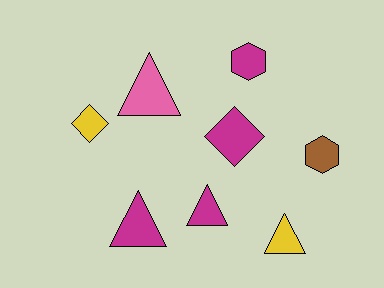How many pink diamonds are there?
There are no pink diamonds.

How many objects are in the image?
There are 8 objects.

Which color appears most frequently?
Magenta, with 4 objects.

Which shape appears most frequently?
Triangle, with 4 objects.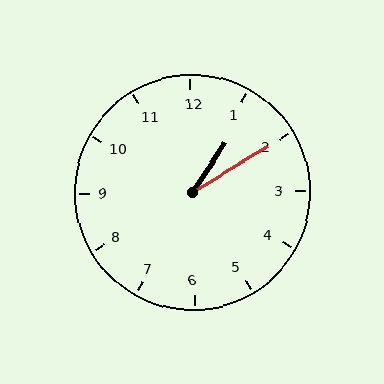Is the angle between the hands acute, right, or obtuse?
It is acute.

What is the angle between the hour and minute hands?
Approximately 25 degrees.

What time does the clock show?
1:10.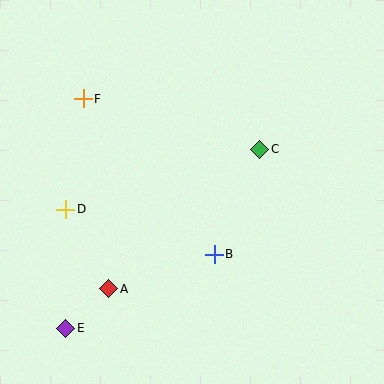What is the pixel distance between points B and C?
The distance between B and C is 114 pixels.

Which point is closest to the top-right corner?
Point C is closest to the top-right corner.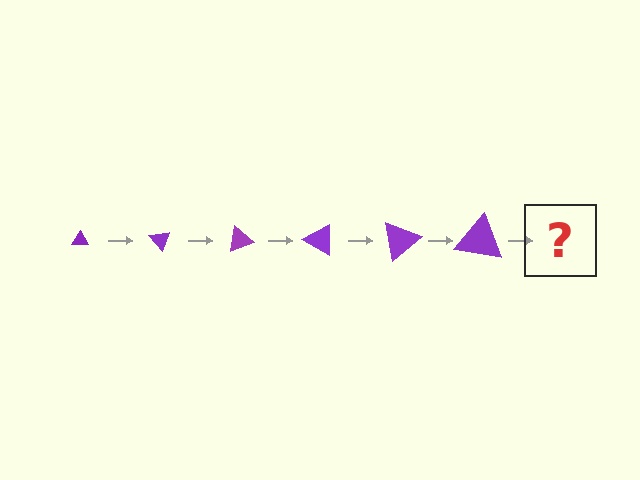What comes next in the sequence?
The next element should be a triangle, larger than the previous one and rotated 300 degrees from the start.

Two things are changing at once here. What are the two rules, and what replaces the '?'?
The two rules are that the triangle grows larger each step and it rotates 50 degrees each step. The '?' should be a triangle, larger than the previous one and rotated 300 degrees from the start.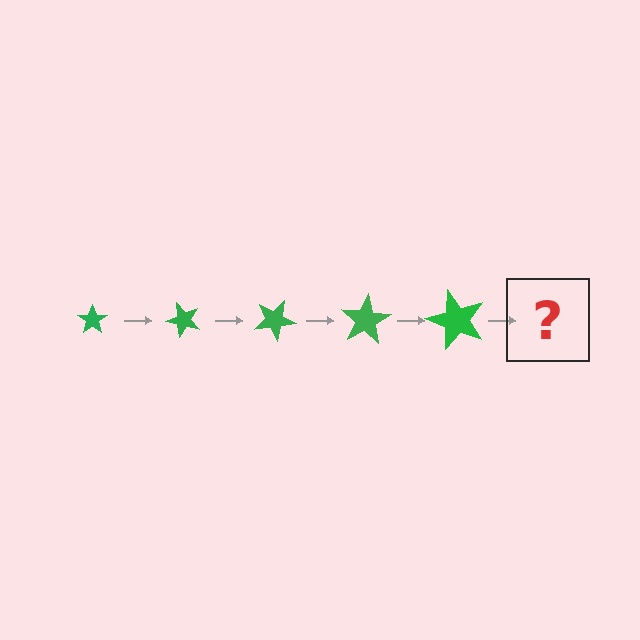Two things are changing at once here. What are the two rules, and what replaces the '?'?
The two rules are that the star grows larger each step and it rotates 50 degrees each step. The '?' should be a star, larger than the previous one and rotated 250 degrees from the start.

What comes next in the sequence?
The next element should be a star, larger than the previous one and rotated 250 degrees from the start.